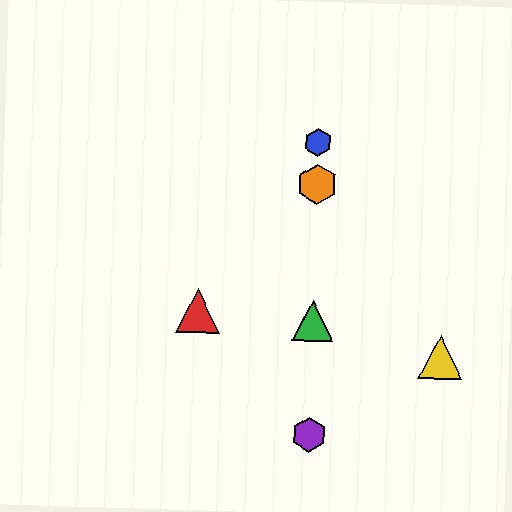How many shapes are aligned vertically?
4 shapes (the blue hexagon, the green triangle, the purple hexagon, the orange hexagon) are aligned vertically.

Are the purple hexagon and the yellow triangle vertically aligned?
No, the purple hexagon is at x≈309 and the yellow triangle is at x≈440.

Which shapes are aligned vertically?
The blue hexagon, the green triangle, the purple hexagon, the orange hexagon are aligned vertically.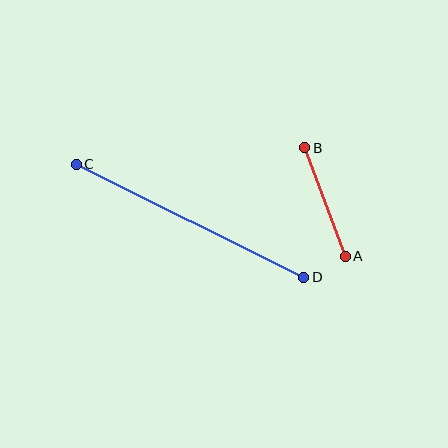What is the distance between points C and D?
The distance is approximately 254 pixels.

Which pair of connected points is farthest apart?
Points C and D are farthest apart.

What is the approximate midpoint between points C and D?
The midpoint is at approximately (190, 221) pixels.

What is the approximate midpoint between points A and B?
The midpoint is at approximately (325, 202) pixels.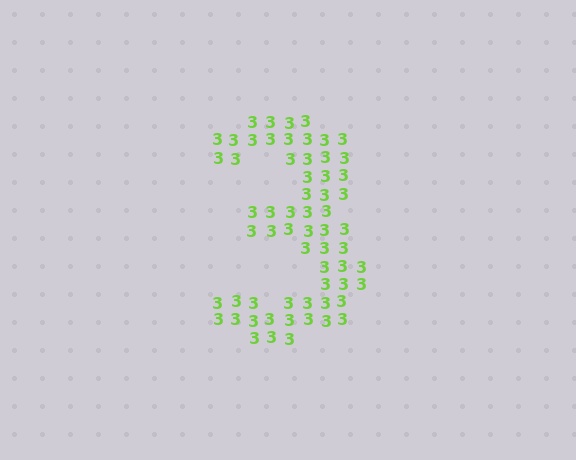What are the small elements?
The small elements are digit 3's.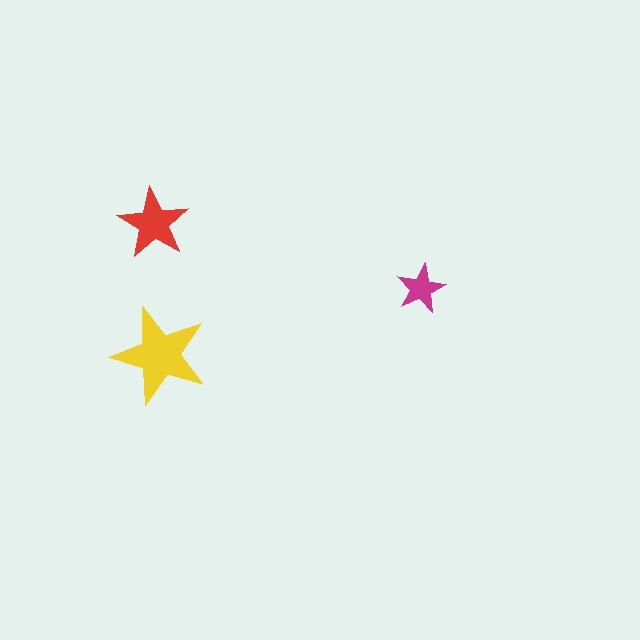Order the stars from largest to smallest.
the yellow one, the red one, the magenta one.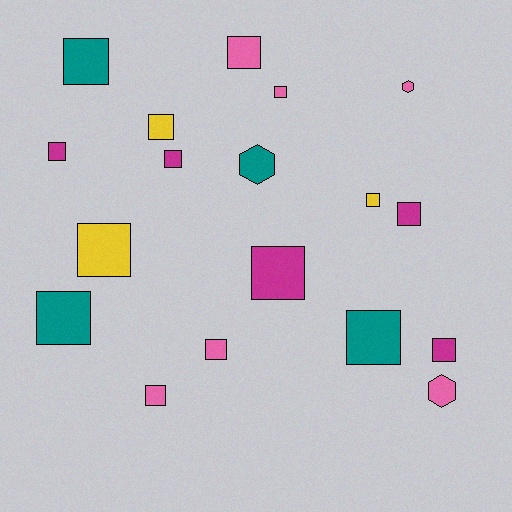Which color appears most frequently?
Pink, with 6 objects.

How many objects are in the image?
There are 18 objects.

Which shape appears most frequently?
Square, with 15 objects.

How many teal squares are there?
There are 3 teal squares.